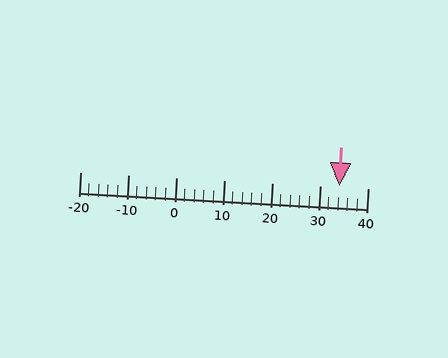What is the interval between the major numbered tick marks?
The major tick marks are spaced 10 units apart.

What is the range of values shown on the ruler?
The ruler shows values from -20 to 40.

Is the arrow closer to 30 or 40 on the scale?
The arrow is closer to 30.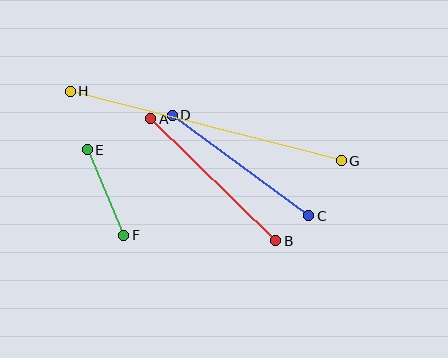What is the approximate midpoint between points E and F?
The midpoint is at approximately (106, 192) pixels.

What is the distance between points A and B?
The distance is approximately 175 pixels.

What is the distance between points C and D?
The distance is approximately 169 pixels.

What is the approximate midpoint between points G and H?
The midpoint is at approximately (206, 126) pixels.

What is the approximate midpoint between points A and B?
The midpoint is at approximately (213, 180) pixels.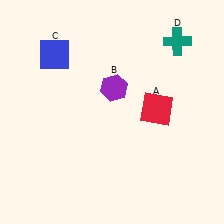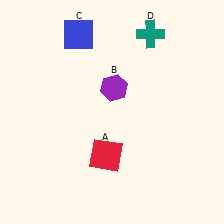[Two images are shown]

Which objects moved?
The objects that moved are: the red square (A), the blue square (C), the teal cross (D).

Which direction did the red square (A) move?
The red square (A) moved left.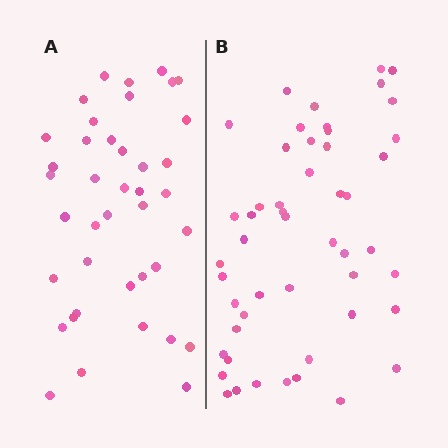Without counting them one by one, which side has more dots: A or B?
Region B (the right region) has more dots.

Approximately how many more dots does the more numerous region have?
Region B has roughly 10 or so more dots than region A.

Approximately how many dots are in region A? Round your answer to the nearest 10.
About 40 dots.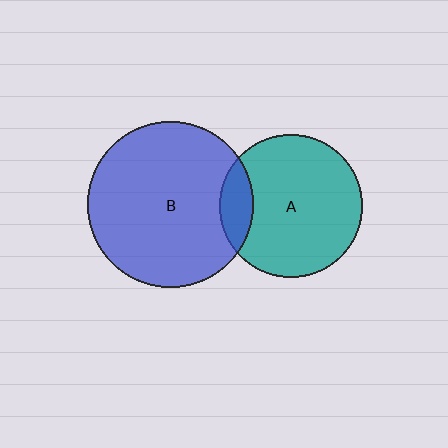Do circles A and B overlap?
Yes.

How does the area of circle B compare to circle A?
Approximately 1.3 times.